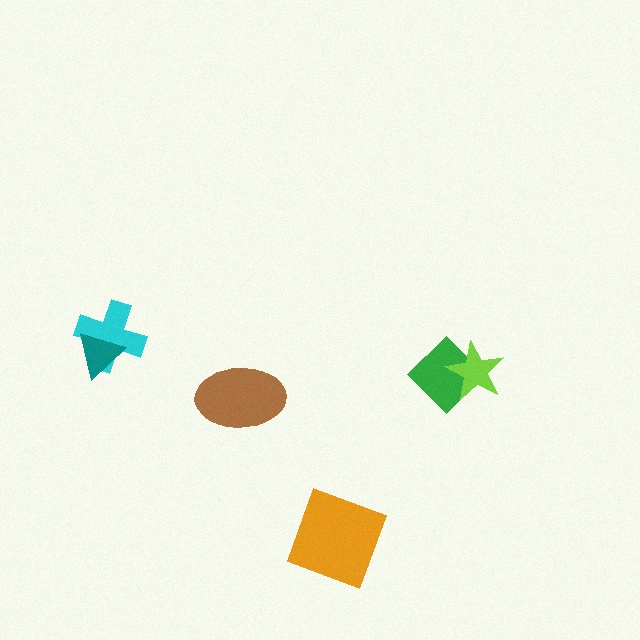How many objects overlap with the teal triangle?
1 object overlaps with the teal triangle.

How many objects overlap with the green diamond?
1 object overlaps with the green diamond.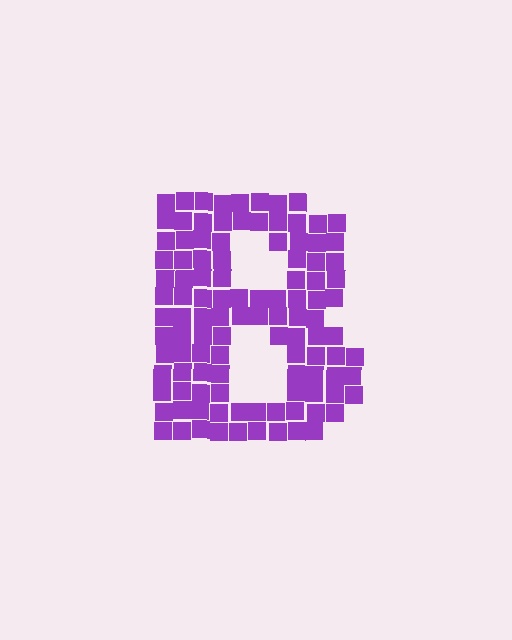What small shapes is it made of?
It is made of small squares.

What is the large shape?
The large shape is the letter B.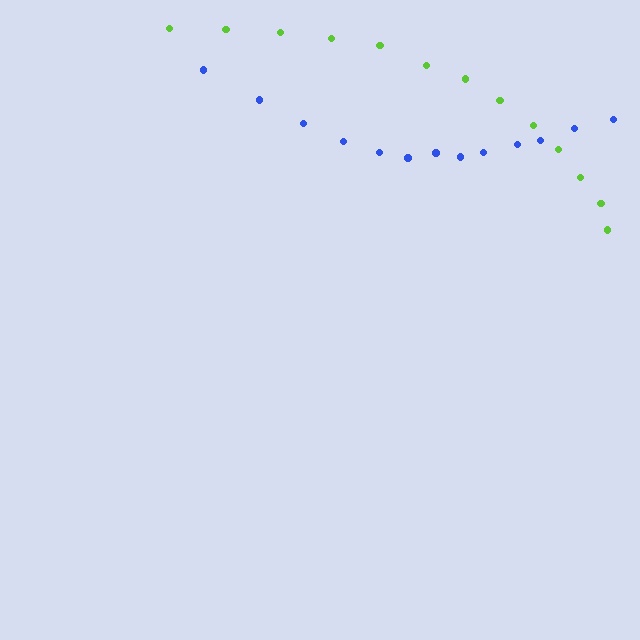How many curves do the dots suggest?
There are 2 distinct paths.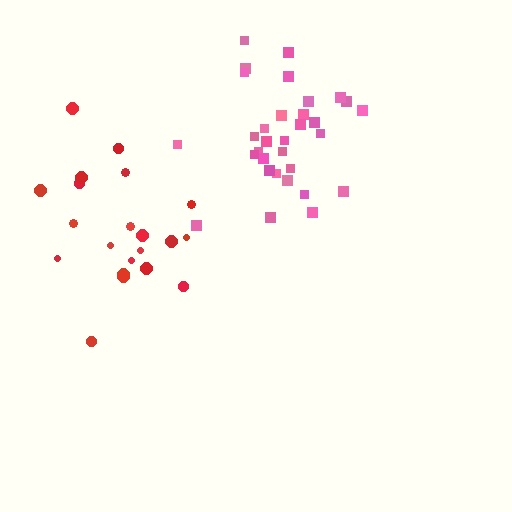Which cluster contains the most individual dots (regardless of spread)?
Pink (32).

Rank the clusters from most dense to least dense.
pink, red.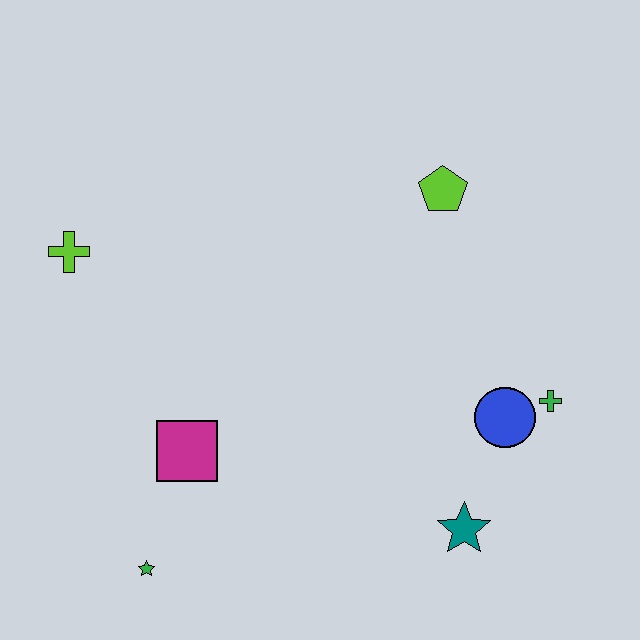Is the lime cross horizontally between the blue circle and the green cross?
No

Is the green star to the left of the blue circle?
Yes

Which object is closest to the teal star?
The blue circle is closest to the teal star.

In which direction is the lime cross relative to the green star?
The lime cross is above the green star.